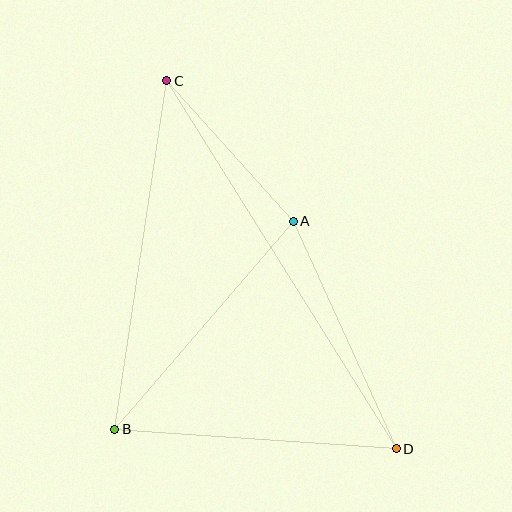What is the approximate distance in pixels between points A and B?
The distance between A and B is approximately 274 pixels.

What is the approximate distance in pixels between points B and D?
The distance between B and D is approximately 282 pixels.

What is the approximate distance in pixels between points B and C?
The distance between B and C is approximately 352 pixels.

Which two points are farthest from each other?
Points C and D are farthest from each other.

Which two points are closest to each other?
Points A and C are closest to each other.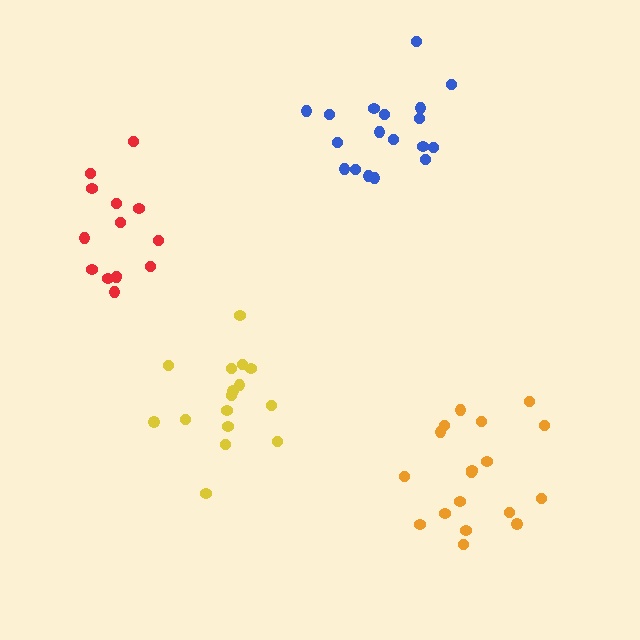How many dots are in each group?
Group 1: 18 dots, Group 2: 18 dots, Group 3: 14 dots, Group 4: 16 dots (66 total).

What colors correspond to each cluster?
The clusters are colored: orange, blue, red, yellow.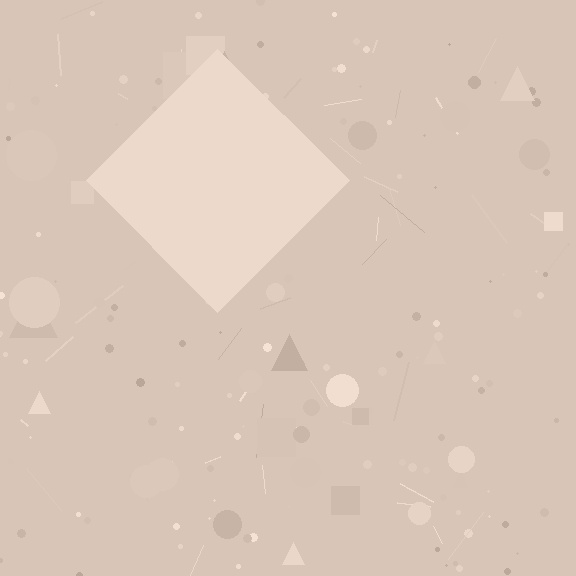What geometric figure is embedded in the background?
A diamond is embedded in the background.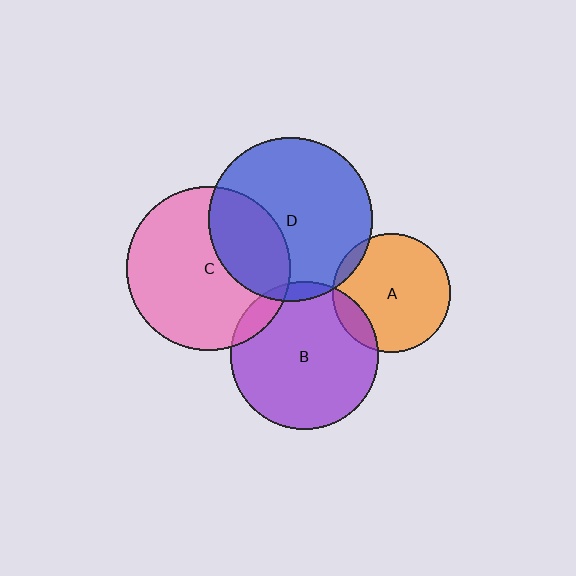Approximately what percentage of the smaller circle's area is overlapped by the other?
Approximately 5%.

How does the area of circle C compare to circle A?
Approximately 1.9 times.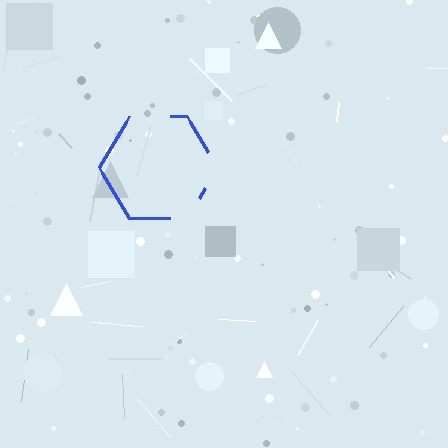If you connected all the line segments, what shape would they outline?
They would outline a hexagon.